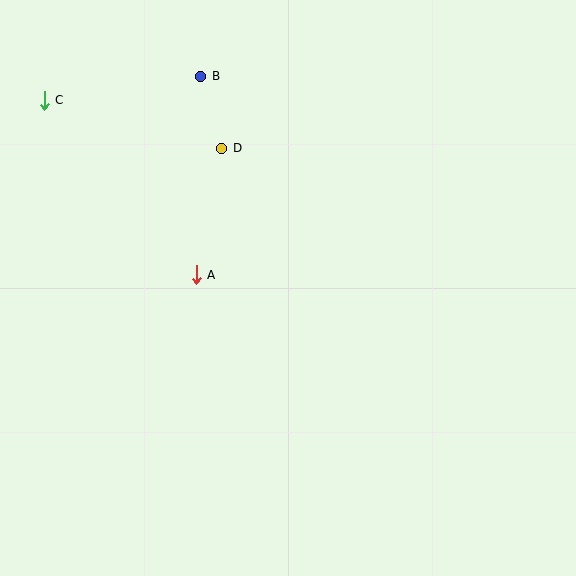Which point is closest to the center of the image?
Point A at (196, 275) is closest to the center.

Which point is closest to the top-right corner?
Point B is closest to the top-right corner.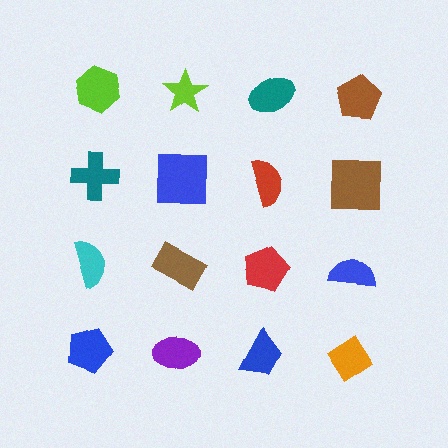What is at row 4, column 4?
An orange diamond.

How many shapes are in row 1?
4 shapes.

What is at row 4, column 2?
A purple ellipse.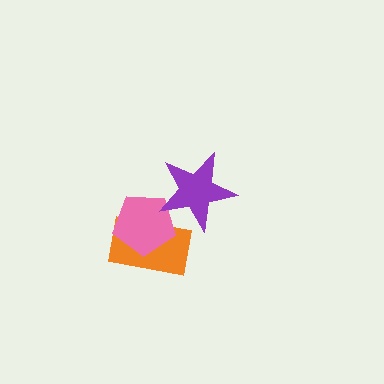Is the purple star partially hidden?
No, no other shape covers it.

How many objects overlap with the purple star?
2 objects overlap with the purple star.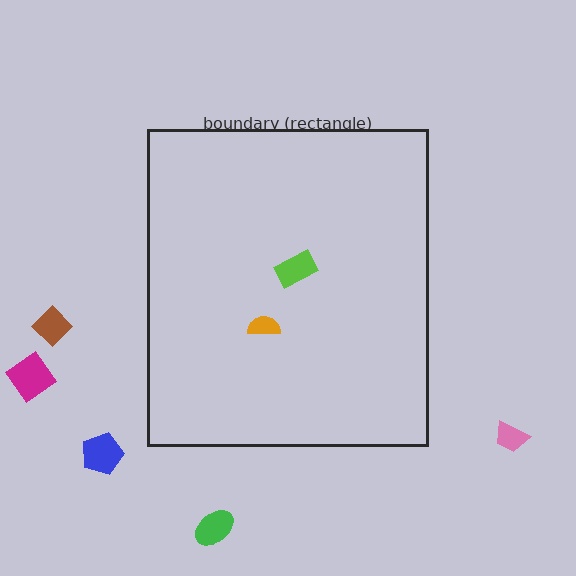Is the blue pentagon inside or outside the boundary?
Outside.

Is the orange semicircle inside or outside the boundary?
Inside.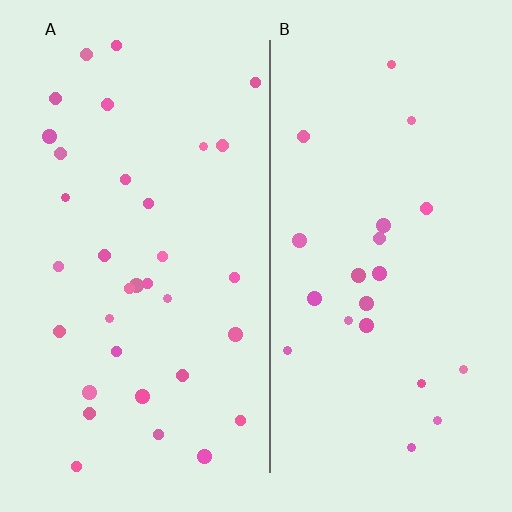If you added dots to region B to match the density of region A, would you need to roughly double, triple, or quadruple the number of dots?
Approximately double.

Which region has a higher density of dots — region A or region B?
A (the left).